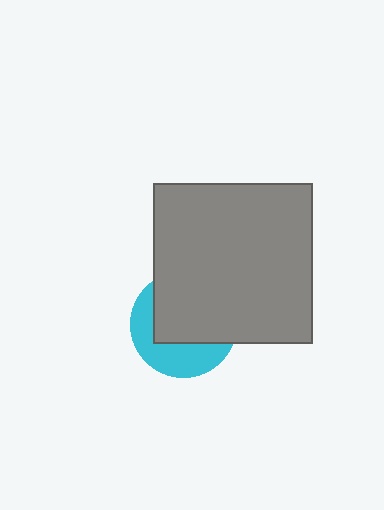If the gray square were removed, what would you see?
You would see the complete cyan circle.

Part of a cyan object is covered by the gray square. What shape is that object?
It is a circle.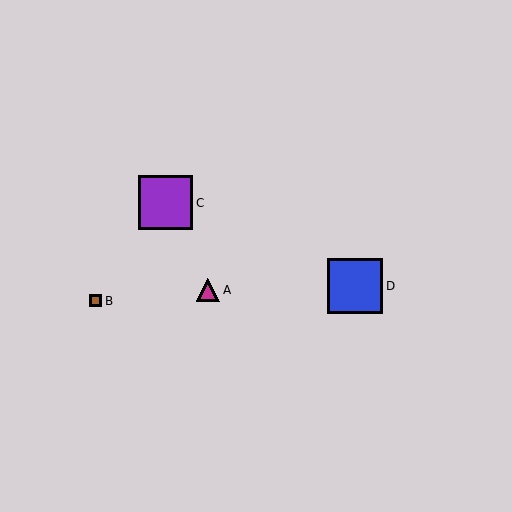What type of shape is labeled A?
Shape A is a magenta triangle.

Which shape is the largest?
The blue square (labeled D) is the largest.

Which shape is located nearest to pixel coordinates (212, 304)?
The magenta triangle (labeled A) at (208, 290) is nearest to that location.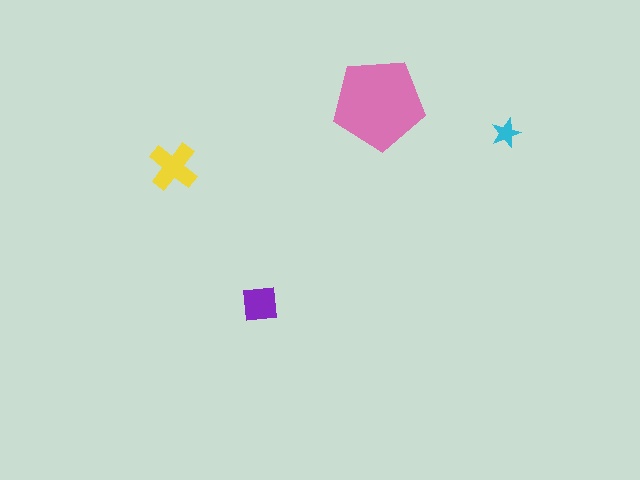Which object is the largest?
The pink pentagon.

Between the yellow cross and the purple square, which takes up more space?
The yellow cross.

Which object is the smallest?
The cyan star.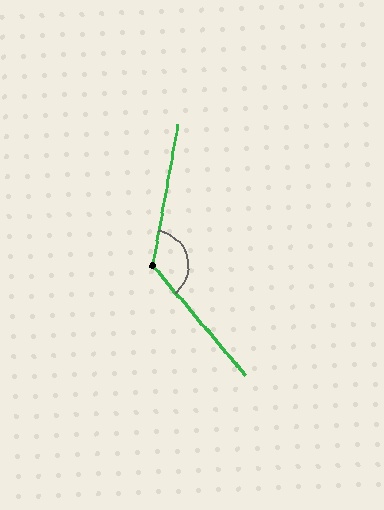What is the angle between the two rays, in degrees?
Approximately 130 degrees.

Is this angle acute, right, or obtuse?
It is obtuse.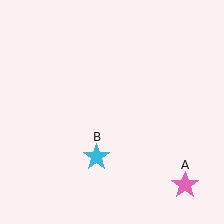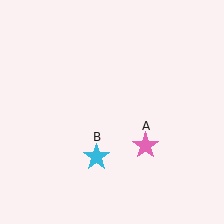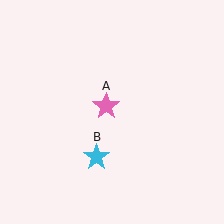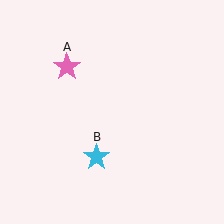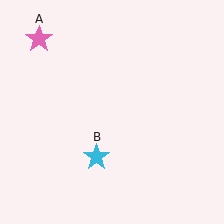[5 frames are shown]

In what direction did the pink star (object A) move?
The pink star (object A) moved up and to the left.